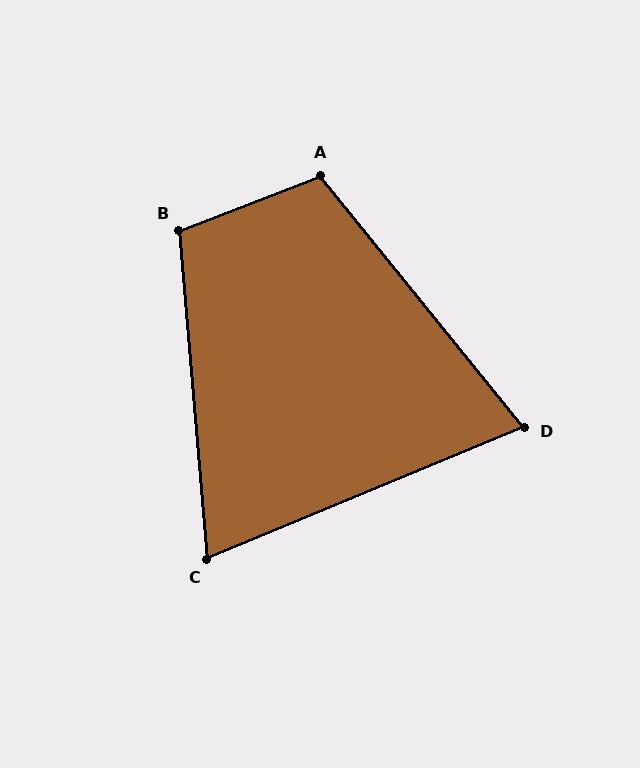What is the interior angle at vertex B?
Approximately 106 degrees (obtuse).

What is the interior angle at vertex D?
Approximately 74 degrees (acute).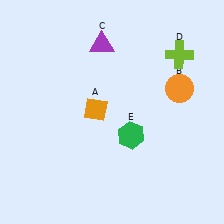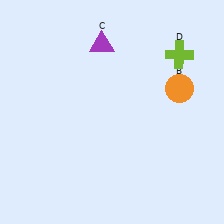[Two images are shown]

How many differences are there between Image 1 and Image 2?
There are 2 differences between the two images.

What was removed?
The green hexagon (E), the orange diamond (A) were removed in Image 2.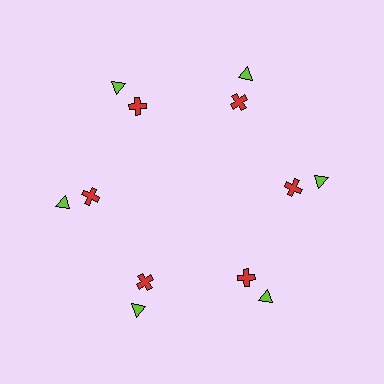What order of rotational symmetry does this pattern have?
This pattern has 6-fold rotational symmetry.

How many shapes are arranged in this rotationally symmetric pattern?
There are 12 shapes, arranged in 6 groups of 2.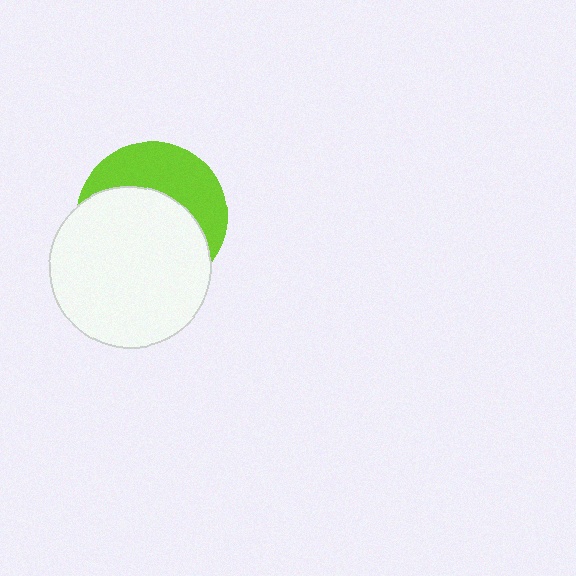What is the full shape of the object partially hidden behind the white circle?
The partially hidden object is a lime circle.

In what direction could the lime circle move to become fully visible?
The lime circle could move up. That would shift it out from behind the white circle entirely.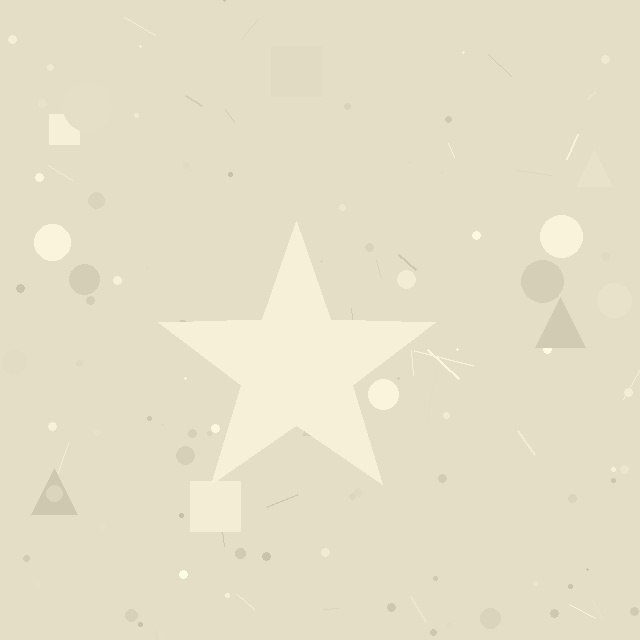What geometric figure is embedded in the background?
A star is embedded in the background.